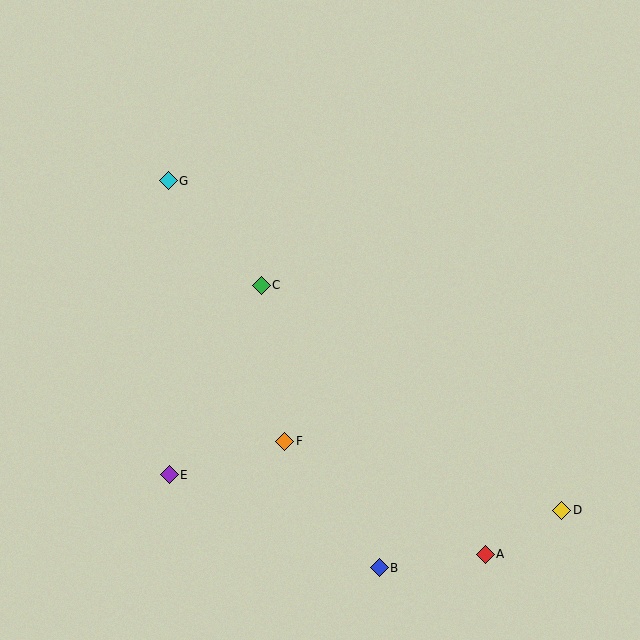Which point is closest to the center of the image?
Point C at (261, 285) is closest to the center.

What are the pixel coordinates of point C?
Point C is at (261, 285).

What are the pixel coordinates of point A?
Point A is at (485, 554).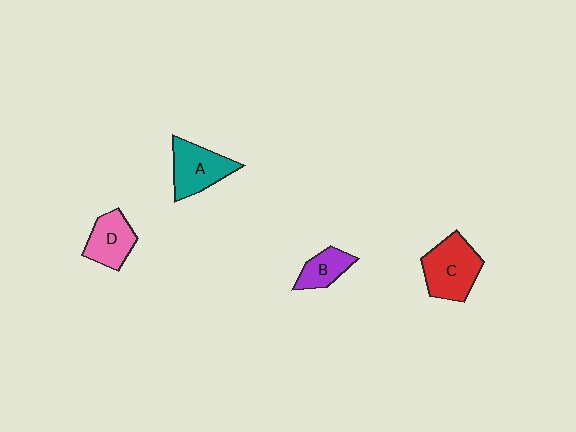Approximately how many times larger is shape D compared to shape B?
Approximately 1.4 times.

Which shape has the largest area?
Shape C (red).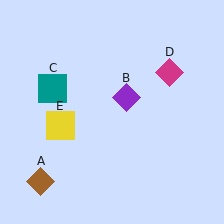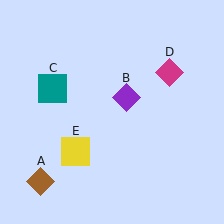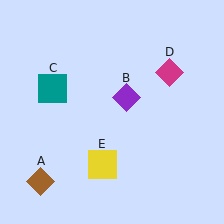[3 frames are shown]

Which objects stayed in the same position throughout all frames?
Brown diamond (object A) and purple diamond (object B) and teal square (object C) and magenta diamond (object D) remained stationary.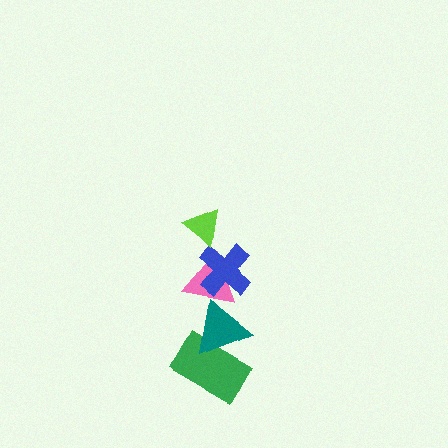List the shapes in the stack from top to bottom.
From top to bottom: the lime triangle, the blue cross, the pink triangle, the teal triangle, the green rectangle.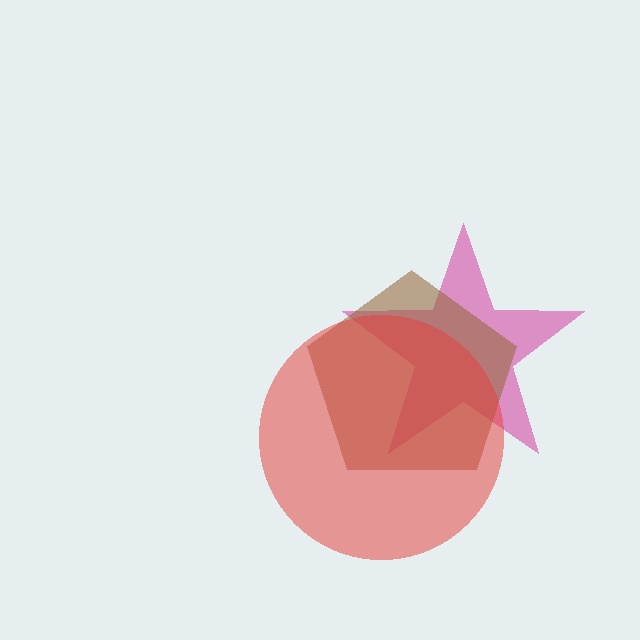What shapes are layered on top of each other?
The layered shapes are: a pink star, a brown pentagon, a red circle.